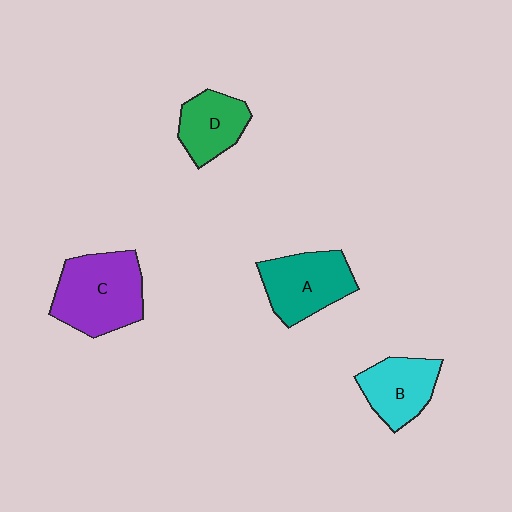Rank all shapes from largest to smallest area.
From largest to smallest: C (purple), A (teal), B (cyan), D (green).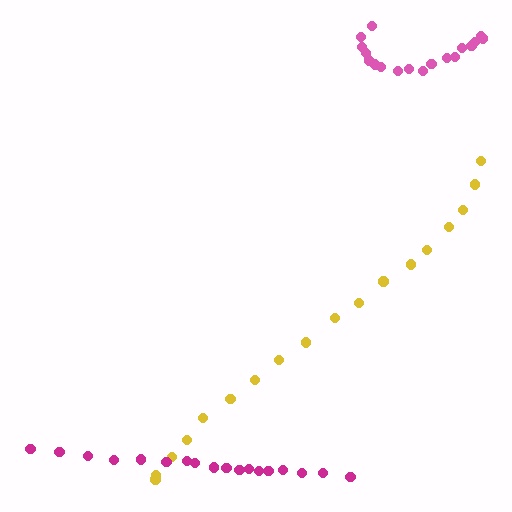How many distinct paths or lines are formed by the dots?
There are 3 distinct paths.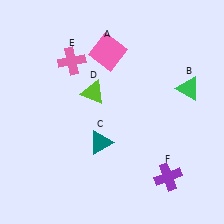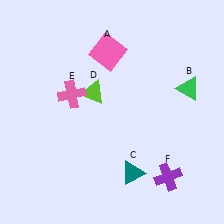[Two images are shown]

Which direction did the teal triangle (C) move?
The teal triangle (C) moved right.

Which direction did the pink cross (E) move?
The pink cross (E) moved down.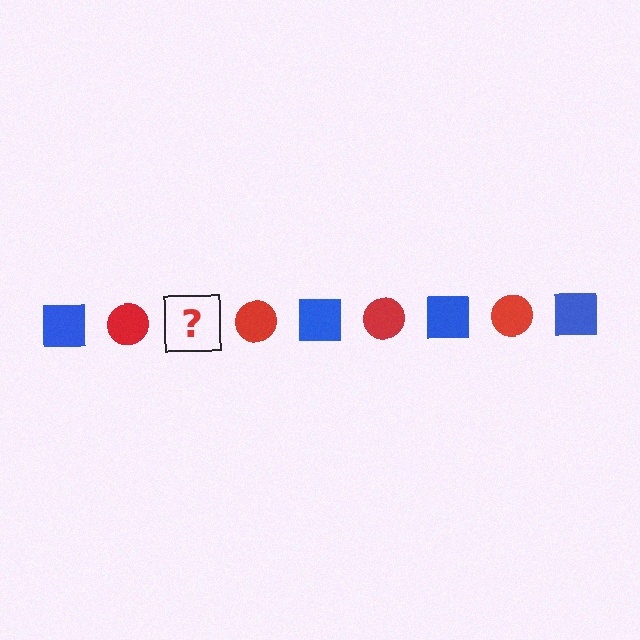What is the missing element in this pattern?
The missing element is a blue square.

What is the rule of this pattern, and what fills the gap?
The rule is that the pattern alternates between blue square and red circle. The gap should be filled with a blue square.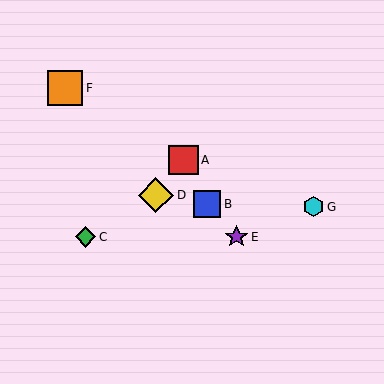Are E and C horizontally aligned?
Yes, both are at y≈237.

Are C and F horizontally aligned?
No, C is at y≈237 and F is at y≈88.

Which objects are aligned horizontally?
Objects C, E are aligned horizontally.